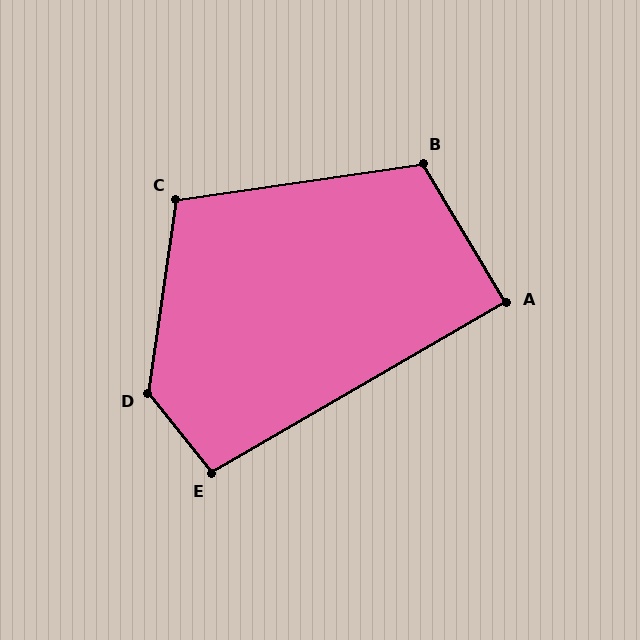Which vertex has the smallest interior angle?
A, at approximately 89 degrees.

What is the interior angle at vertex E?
Approximately 99 degrees (obtuse).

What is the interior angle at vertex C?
Approximately 107 degrees (obtuse).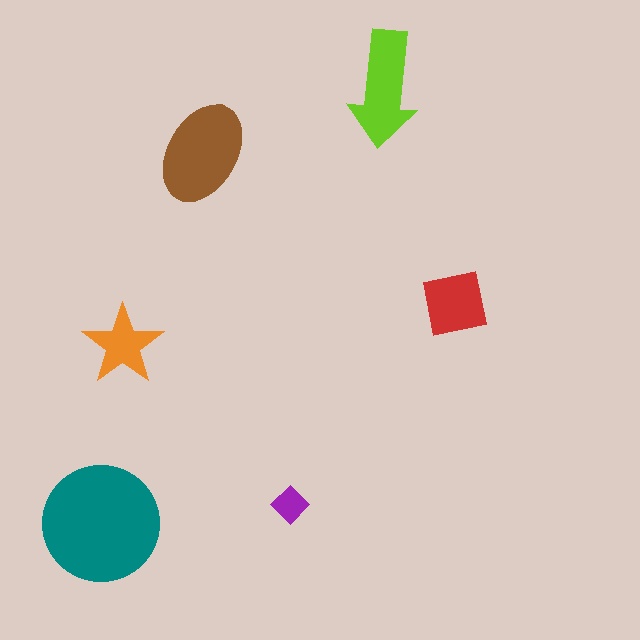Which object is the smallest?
The purple diamond.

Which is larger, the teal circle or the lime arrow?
The teal circle.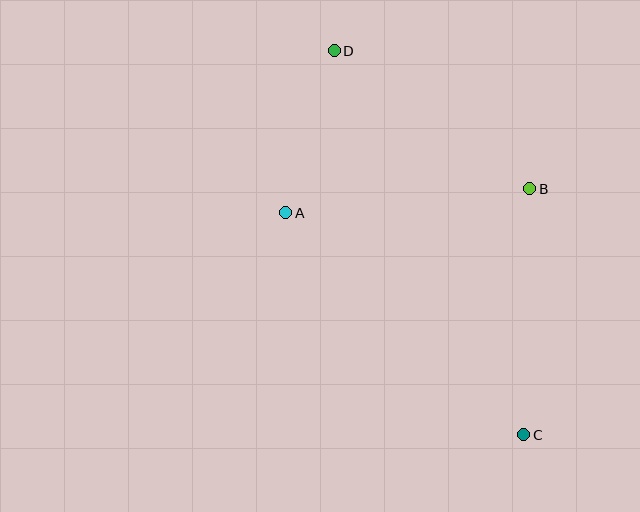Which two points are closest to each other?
Points A and D are closest to each other.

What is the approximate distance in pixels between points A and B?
The distance between A and B is approximately 245 pixels.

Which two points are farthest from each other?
Points C and D are farthest from each other.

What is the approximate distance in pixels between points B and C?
The distance between B and C is approximately 246 pixels.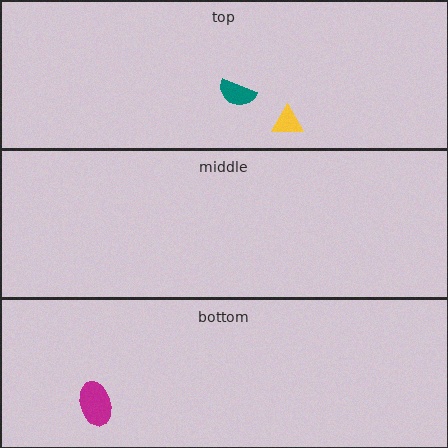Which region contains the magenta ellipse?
The bottom region.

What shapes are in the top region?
The yellow triangle, the teal semicircle.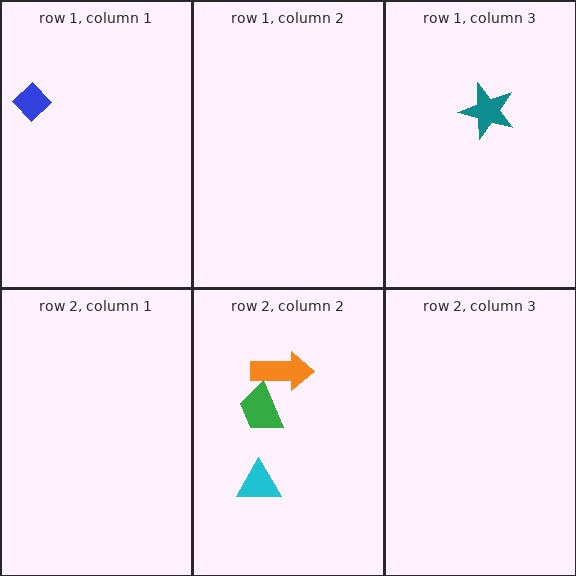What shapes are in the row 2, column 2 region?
The orange arrow, the green trapezoid, the cyan triangle.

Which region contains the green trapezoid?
The row 2, column 2 region.